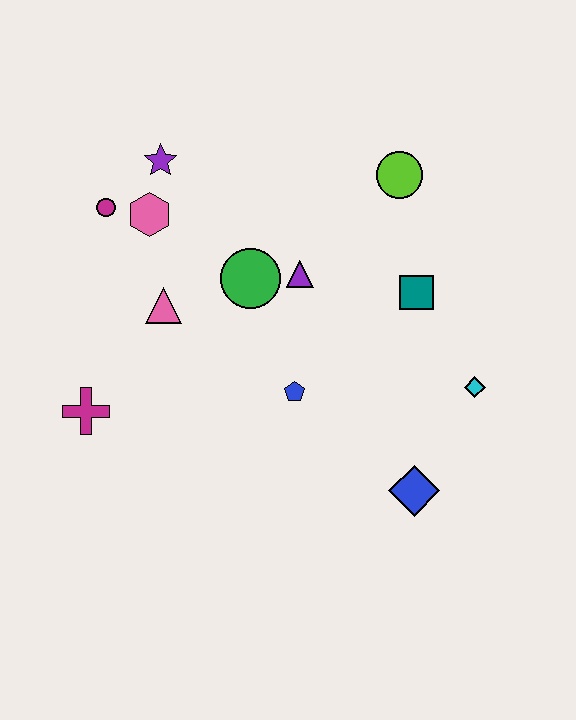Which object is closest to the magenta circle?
The pink hexagon is closest to the magenta circle.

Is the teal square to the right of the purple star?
Yes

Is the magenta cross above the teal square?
No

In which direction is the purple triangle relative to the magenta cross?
The purple triangle is to the right of the magenta cross.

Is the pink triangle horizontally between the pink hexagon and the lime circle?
Yes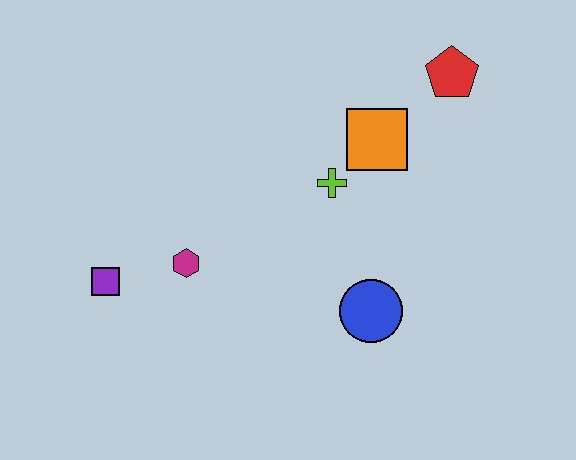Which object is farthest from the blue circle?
The purple square is farthest from the blue circle.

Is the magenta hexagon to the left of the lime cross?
Yes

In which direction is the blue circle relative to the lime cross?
The blue circle is below the lime cross.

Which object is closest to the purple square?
The magenta hexagon is closest to the purple square.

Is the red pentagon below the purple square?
No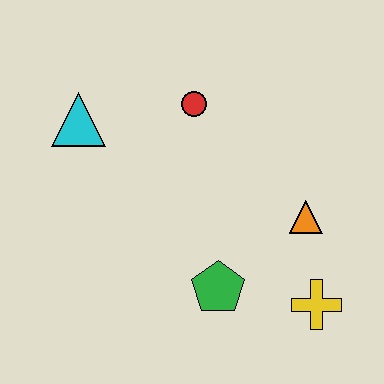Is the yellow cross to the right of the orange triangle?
Yes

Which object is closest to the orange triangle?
The yellow cross is closest to the orange triangle.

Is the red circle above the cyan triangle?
Yes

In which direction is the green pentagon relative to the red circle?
The green pentagon is below the red circle.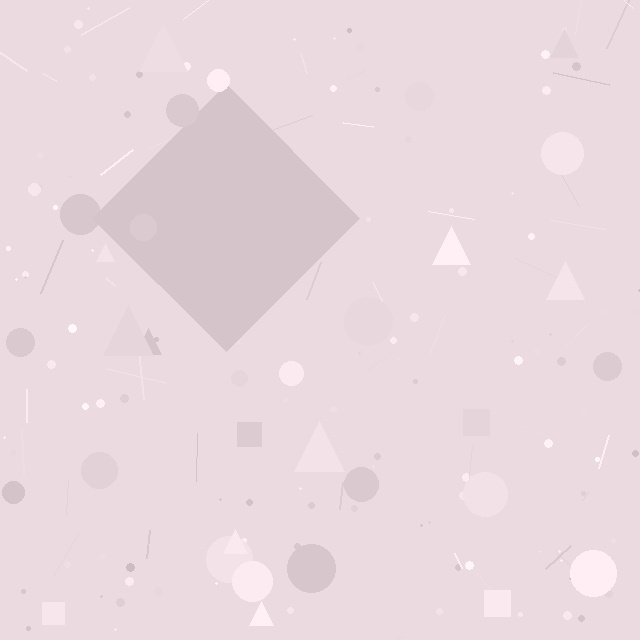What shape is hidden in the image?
A diamond is hidden in the image.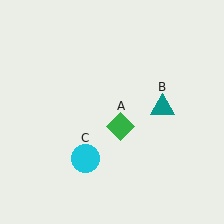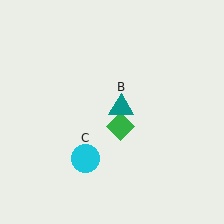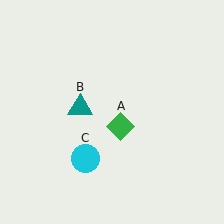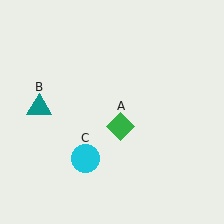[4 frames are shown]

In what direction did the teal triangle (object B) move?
The teal triangle (object B) moved left.